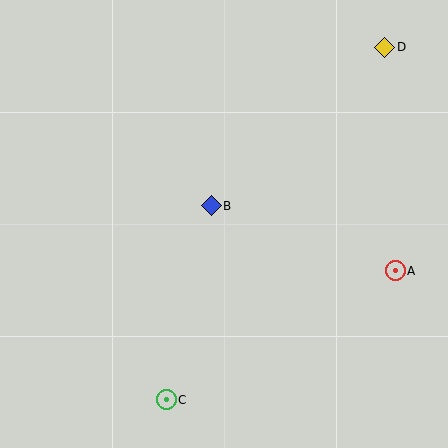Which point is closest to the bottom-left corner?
Point C is closest to the bottom-left corner.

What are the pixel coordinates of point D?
Point D is at (385, 47).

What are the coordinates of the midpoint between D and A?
The midpoint between D and A is at (390, 159).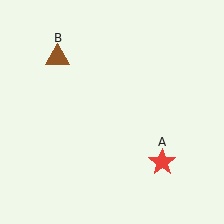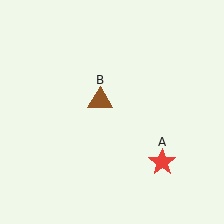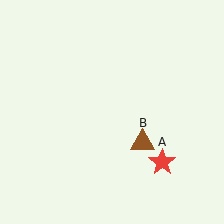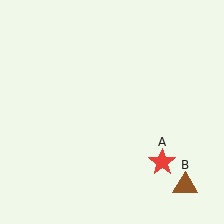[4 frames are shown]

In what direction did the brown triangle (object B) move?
The brown triangle (object B) moved down and to the right.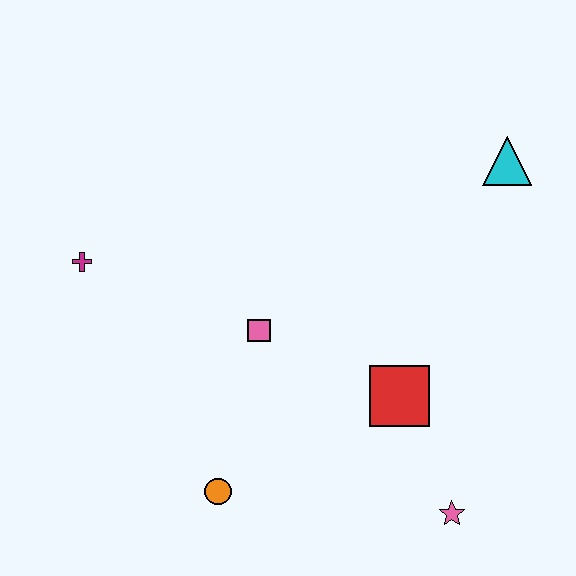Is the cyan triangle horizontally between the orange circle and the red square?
No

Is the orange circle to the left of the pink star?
Yes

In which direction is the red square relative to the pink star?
The red square is above the pink star.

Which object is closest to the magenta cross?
The pink square is closest to the magenta cross.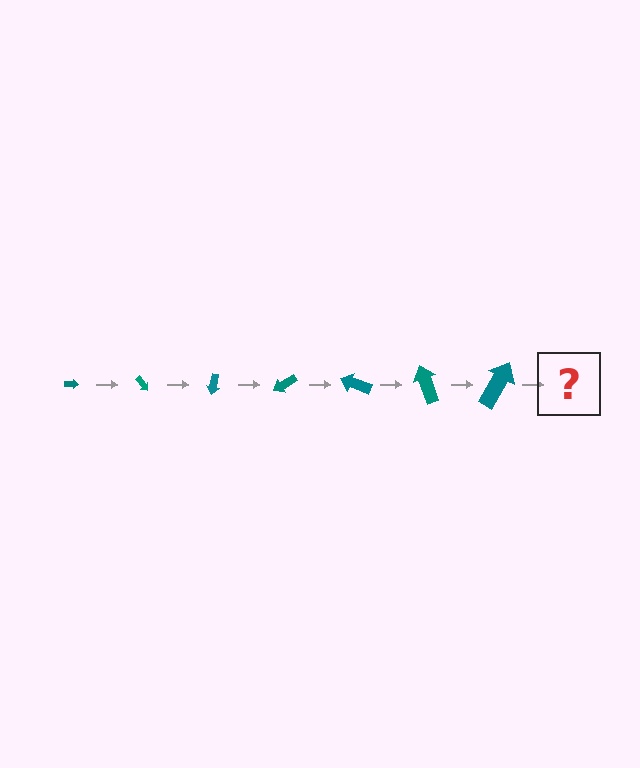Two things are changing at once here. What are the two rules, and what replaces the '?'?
The two rules are that the arrow grows larger each step and it rotates 50 degrees each step. The '?' should be an arrow, larger than the previous one and rotated 350 degrees from the start.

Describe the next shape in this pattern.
It should be an arrow, larger than the previous one and rotated 350 degrees from the start.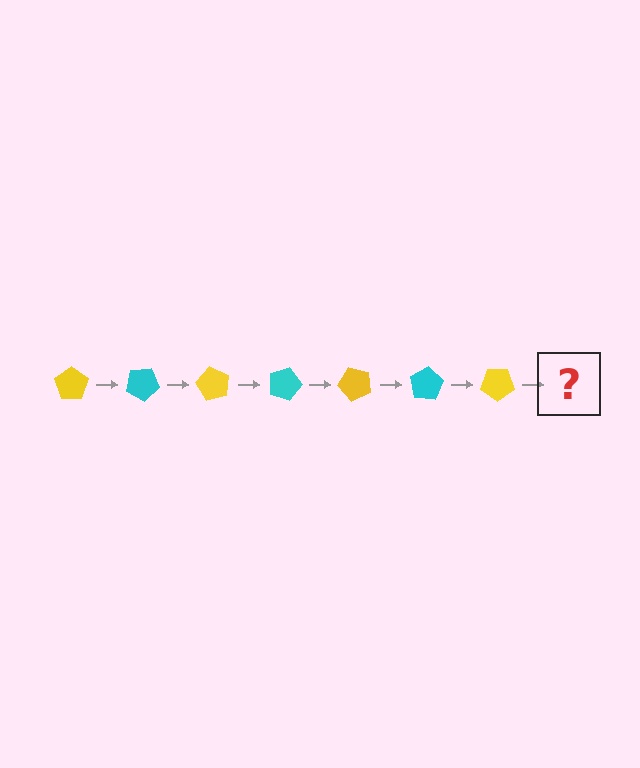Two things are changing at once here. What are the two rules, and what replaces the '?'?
The two rules are that it rotates 30 degrees each step and the color cycles through yellow and cyan. The '?' should be a cyan pentagon, rotated 210 degrees from the start.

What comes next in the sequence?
The next element should be a cyan pentagon, rotated 210 degrees from the start.